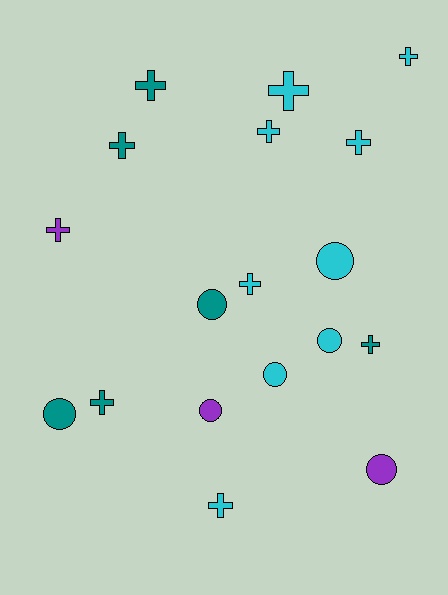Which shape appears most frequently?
Cross, with 11 objects.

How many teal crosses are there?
There are 4 teal crosses.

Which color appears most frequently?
Cyan, with 9 objects.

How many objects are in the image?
There are 18 objects.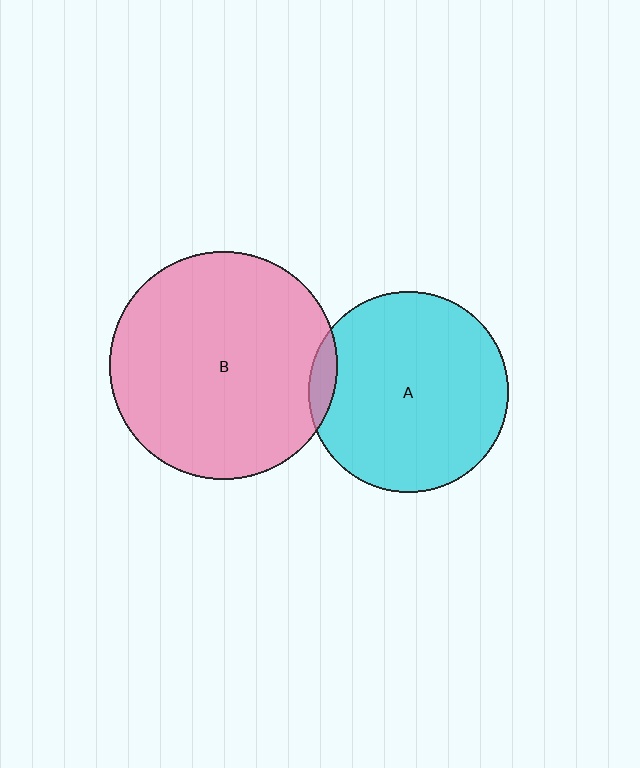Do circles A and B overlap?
Yes.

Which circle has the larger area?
Circle B (pink).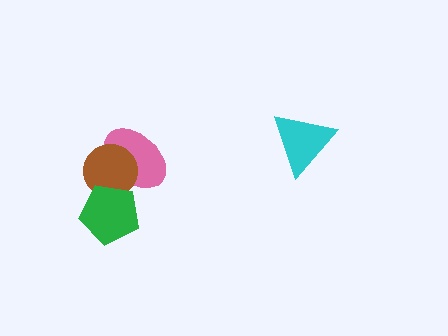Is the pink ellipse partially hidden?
Yes, it is partially covered by another shape.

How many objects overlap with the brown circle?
2 objects overlap with the brown circle.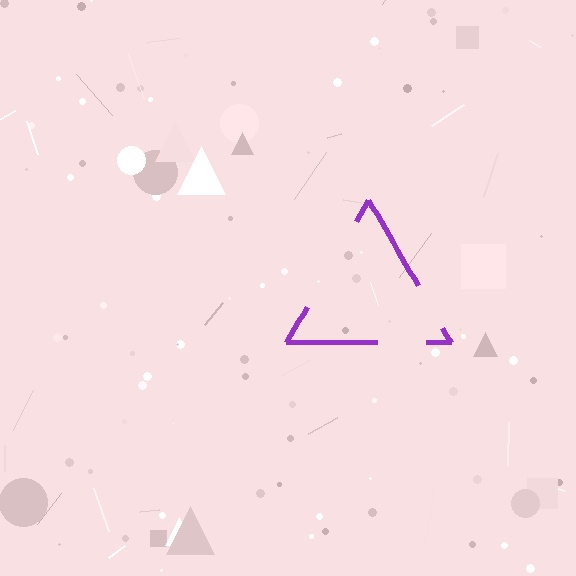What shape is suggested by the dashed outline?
The dashed outline suggests a triangle.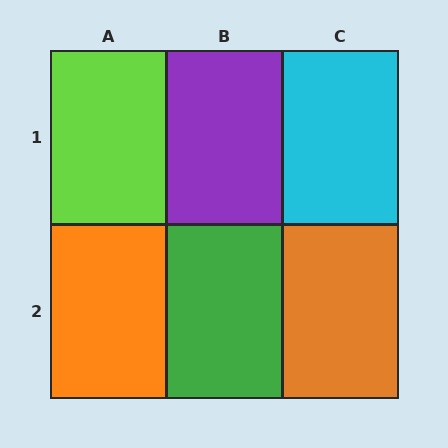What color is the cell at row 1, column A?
Lime.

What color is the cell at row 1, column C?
Cyan.